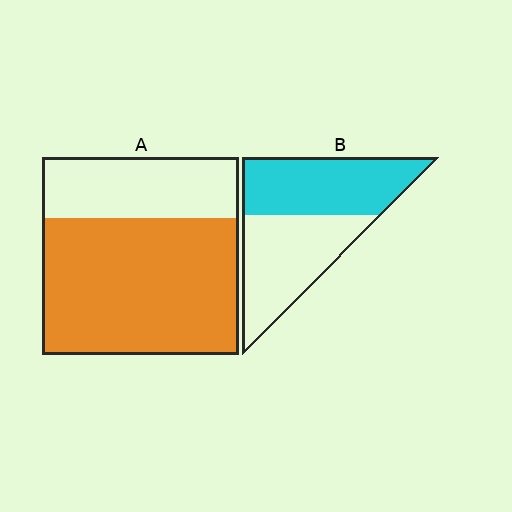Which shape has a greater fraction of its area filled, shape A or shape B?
Shape A.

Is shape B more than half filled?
Roughly half.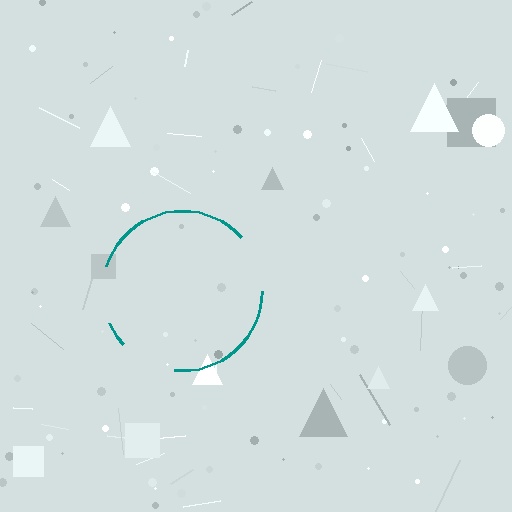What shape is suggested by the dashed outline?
The dashed outline suggests a circle.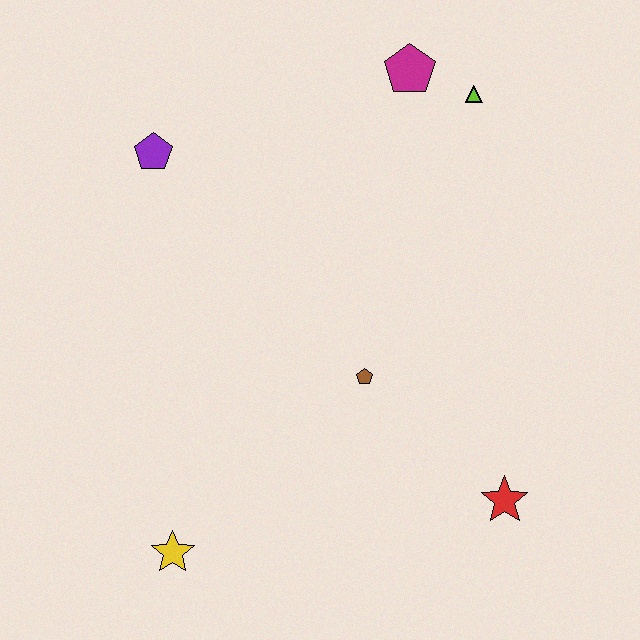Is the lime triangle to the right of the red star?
No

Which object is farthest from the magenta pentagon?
The yellow star is farthest from the magenta pentagon.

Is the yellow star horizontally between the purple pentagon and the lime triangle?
Yes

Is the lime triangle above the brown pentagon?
Yes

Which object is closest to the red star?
The brown pentagon is closest to the red star.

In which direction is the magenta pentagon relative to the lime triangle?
The magenta pentagon is to the left of the lime triangle.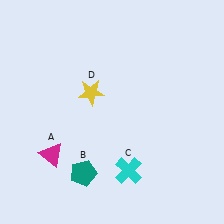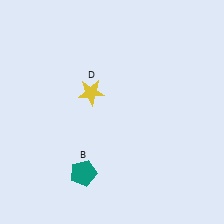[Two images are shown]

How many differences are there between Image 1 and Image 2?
There are 2 differences between the two images.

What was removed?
The magenta triangle (A), the cyan cross (C) were removed in Image 2.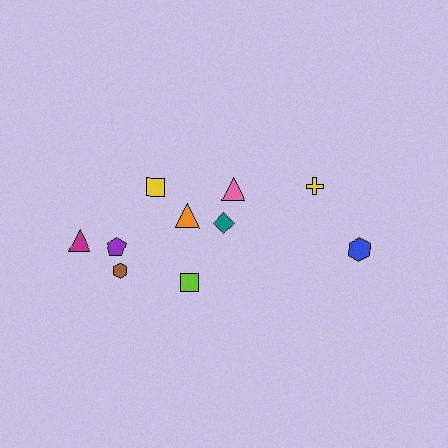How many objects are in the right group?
There are 4 objects.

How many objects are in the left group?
There are 6 objects.